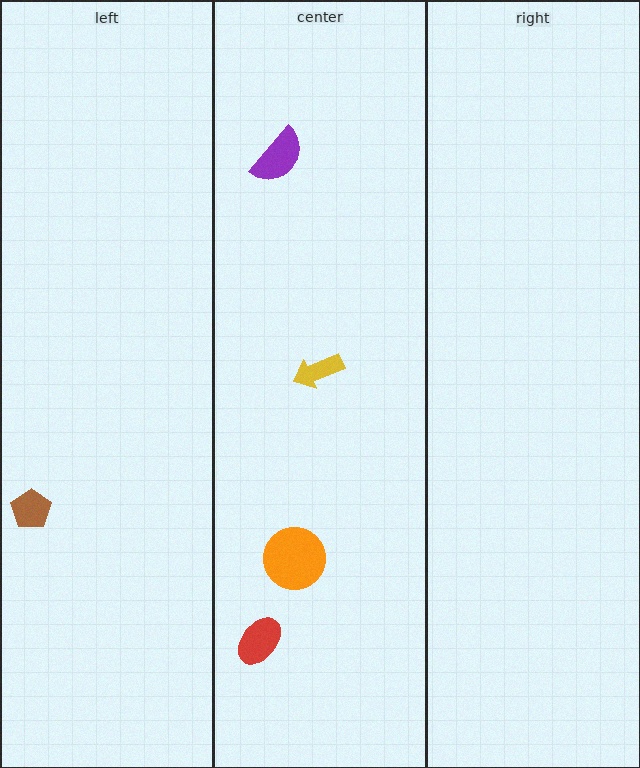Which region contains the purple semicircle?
The center region.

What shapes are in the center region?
The red ellipse, the purple semicircle, the orange circle, the yellow arrow.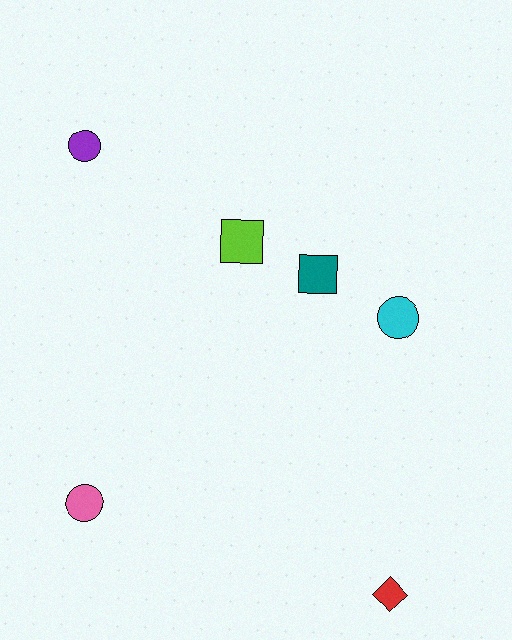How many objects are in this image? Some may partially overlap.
There are 6 objects.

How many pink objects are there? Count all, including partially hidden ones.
There is 1 pink object.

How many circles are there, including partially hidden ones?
There are 3 circles.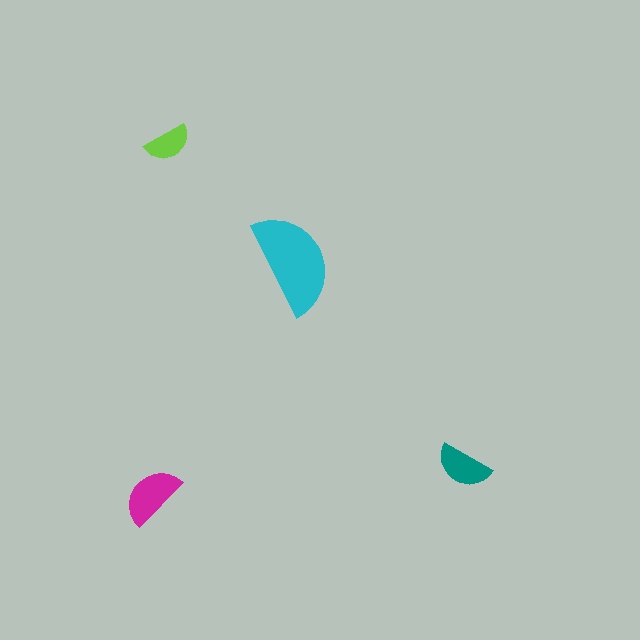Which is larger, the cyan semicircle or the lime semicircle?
The cyan one.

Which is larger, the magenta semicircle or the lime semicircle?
The magenta one.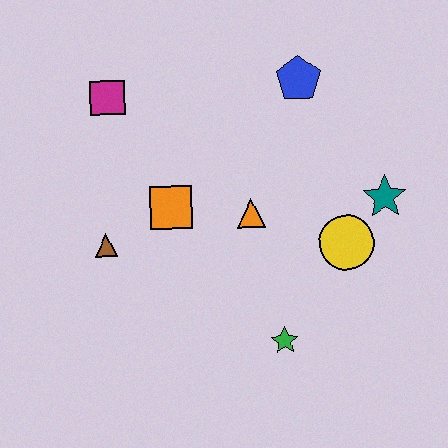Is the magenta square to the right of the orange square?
No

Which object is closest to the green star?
The yellow circle is closest to the green star.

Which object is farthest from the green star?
The magenta square is farthest from the green star.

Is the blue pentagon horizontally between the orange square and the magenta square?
No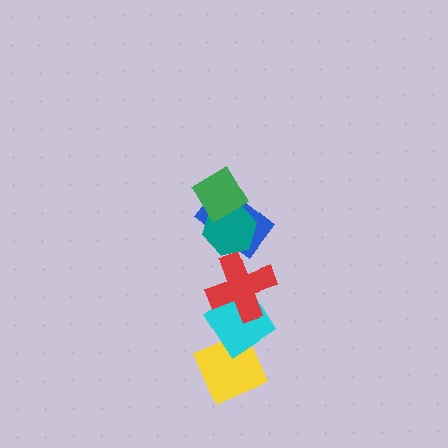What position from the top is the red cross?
The red cross is 4th from the top.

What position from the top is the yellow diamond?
The yellow diamond is 6th from the top.